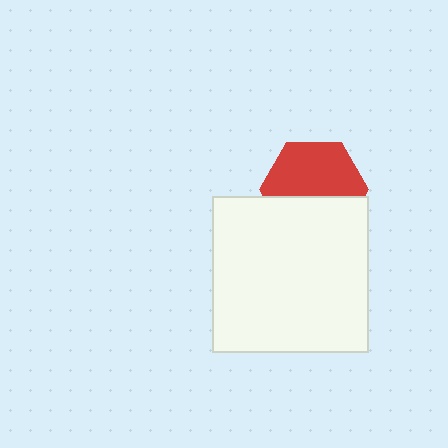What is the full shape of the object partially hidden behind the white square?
The partially hidden object is a red hexagon.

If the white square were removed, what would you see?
You would see the complete red hexagon.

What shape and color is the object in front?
The object in front is a white square.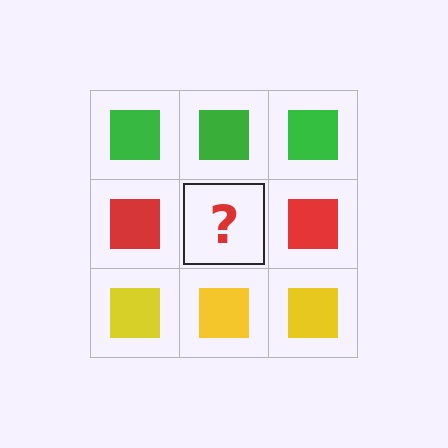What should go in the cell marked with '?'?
The missing cell should contain a red square.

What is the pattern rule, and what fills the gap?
The rule is that each row has a consistent color. The gap should be filled with a red square.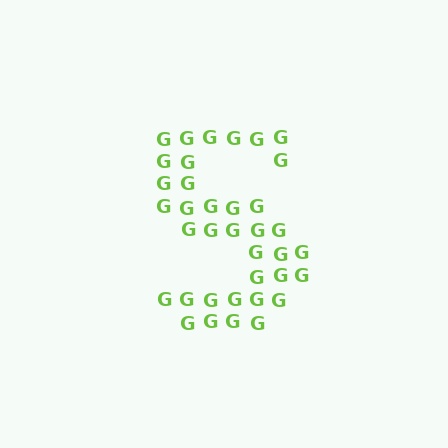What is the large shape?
The large shape is the letter S.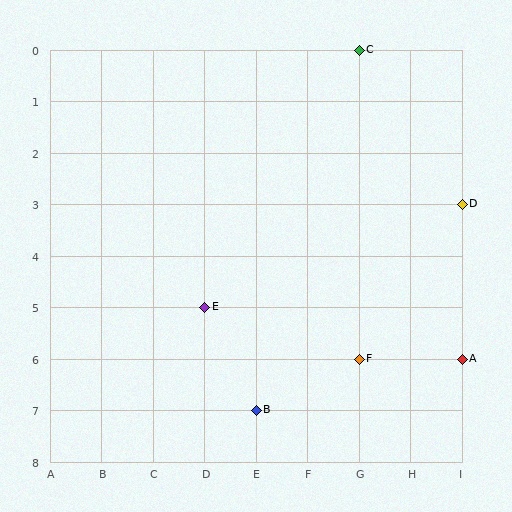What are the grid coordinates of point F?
Point F is at grid coordinates (G, 6).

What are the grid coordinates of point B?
Point B is at grid coordinates (E, 7).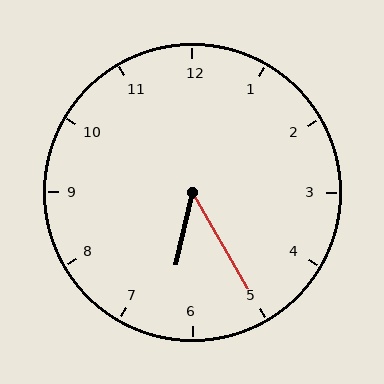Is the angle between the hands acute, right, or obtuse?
It is acute.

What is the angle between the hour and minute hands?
Approximately 42 degrees.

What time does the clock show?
6:25.